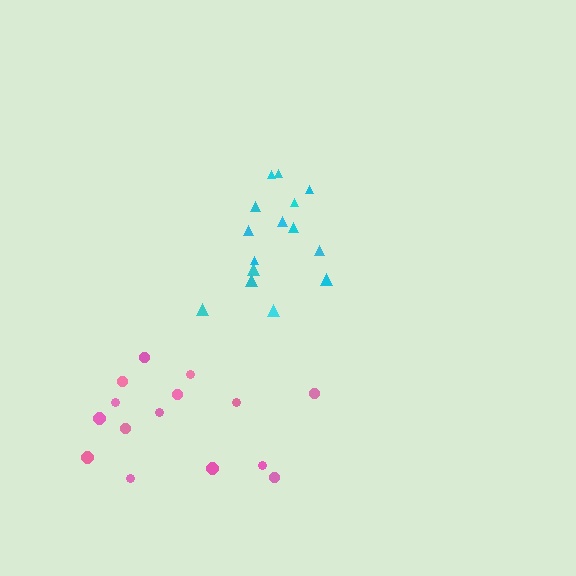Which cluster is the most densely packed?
Cyan.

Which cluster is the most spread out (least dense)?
Pink.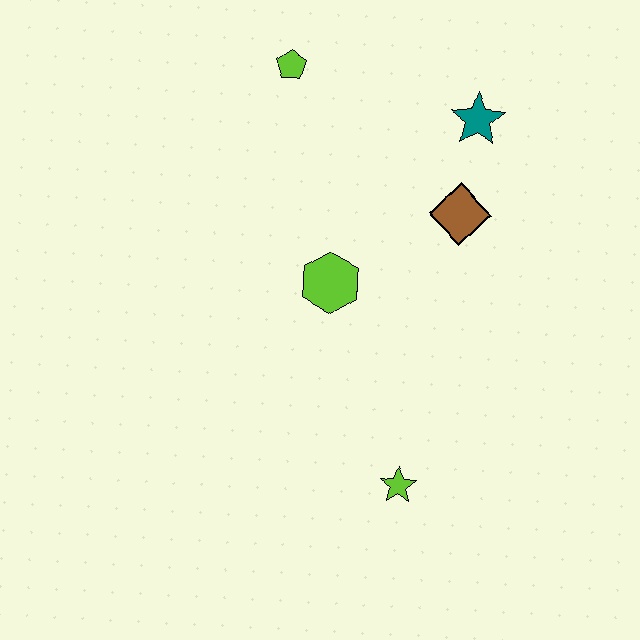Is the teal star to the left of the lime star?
No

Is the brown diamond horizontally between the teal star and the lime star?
Yes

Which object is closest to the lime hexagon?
The brown diamond is closest to the lime hexagon.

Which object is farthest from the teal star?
The lime star is farthest from the teal star.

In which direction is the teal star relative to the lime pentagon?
The teal star is to the right of the lime pentagon.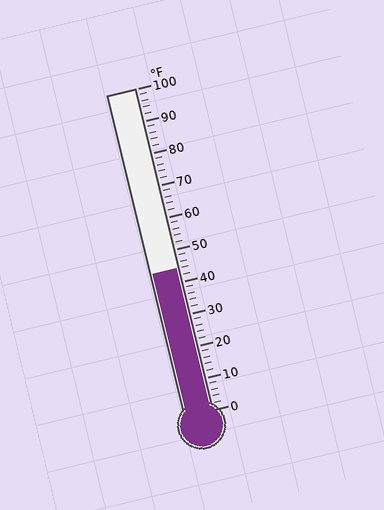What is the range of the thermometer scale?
The thermometer scale ranges from 0°F to 100°F.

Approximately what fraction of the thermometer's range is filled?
The thermometer is filled to approximately 45% of its range.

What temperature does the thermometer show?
The thermometer shows approximately 44°F.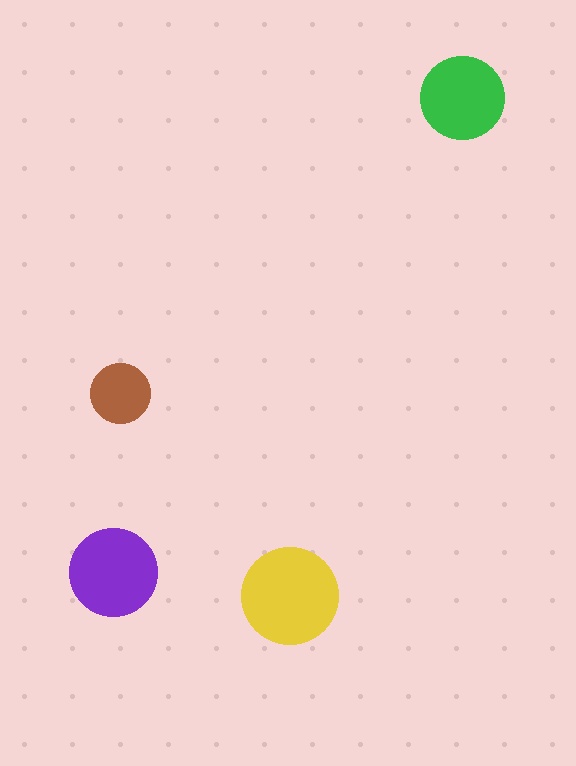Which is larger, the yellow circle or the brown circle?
The yellow one.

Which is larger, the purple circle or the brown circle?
The purple one.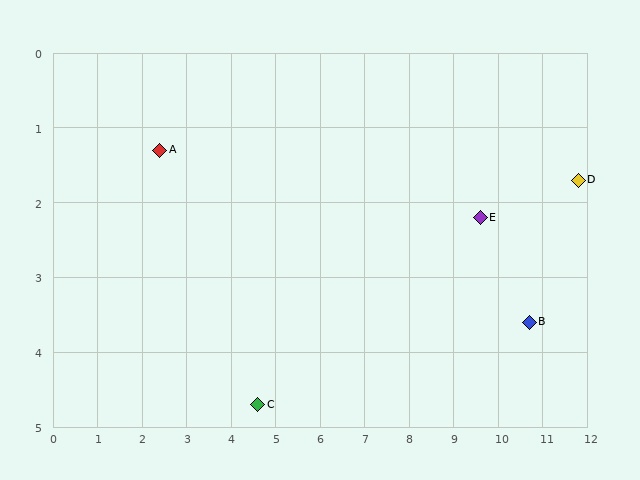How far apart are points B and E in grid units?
Points B and E are about 1.8 grid units apart.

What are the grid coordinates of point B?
Point B is at approximately (10.7, 3.6).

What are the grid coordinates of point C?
Point C is at approximately (4.6, 4.7).